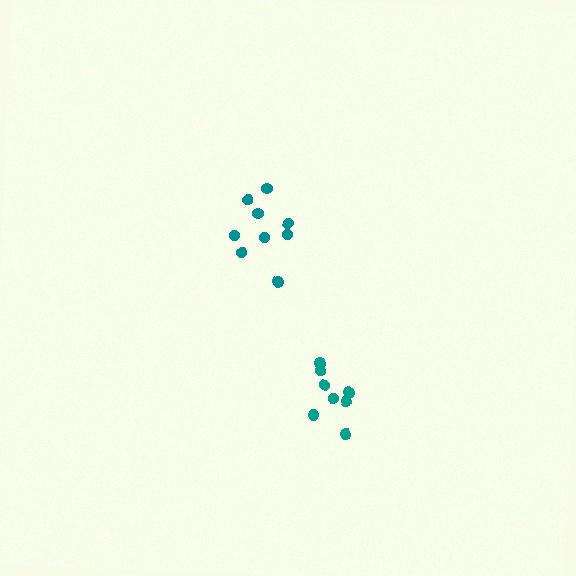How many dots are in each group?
Group 1: 8 dots, Group 2: 9 dots (17 total).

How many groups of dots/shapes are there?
There are 2 groups.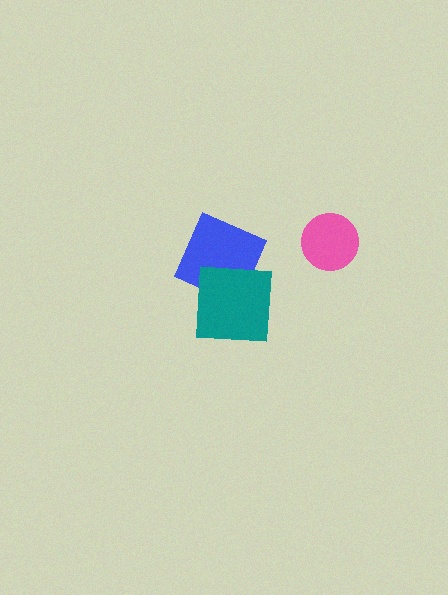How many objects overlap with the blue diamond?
1 object overlaps with the blue diamond.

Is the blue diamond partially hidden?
Yes, it is partially covered by another shape.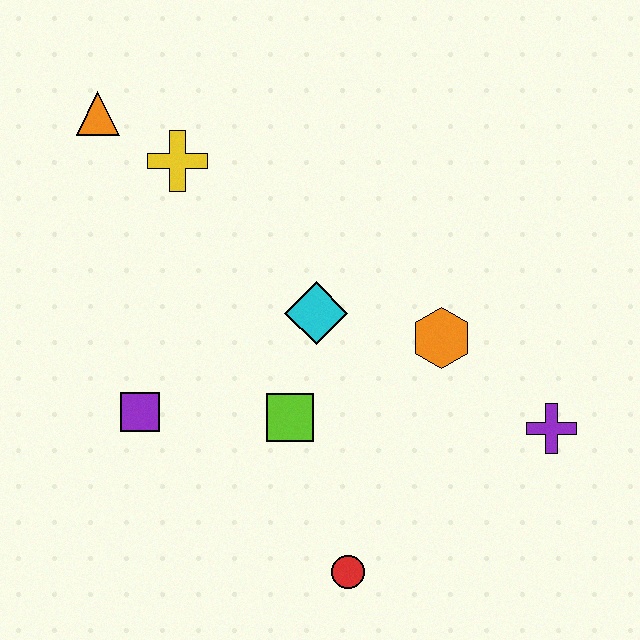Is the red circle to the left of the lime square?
No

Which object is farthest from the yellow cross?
The purple cross is farthest from the yellow cross.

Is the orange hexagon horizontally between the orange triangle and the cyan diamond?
No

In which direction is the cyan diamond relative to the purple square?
The cyan diamond is to the right of the purple square.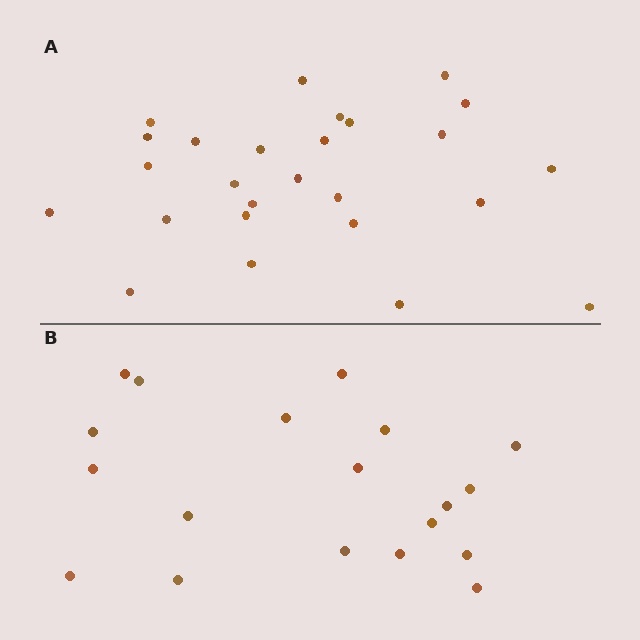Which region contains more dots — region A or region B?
Region A (the top region) has more dots.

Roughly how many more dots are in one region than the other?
Region A has roughly 8 or so more dots than region B.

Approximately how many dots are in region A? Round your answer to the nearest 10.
About 30 dots. (The exact count is 26, which rounds to 30.)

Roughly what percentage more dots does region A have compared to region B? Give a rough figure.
About 35% more.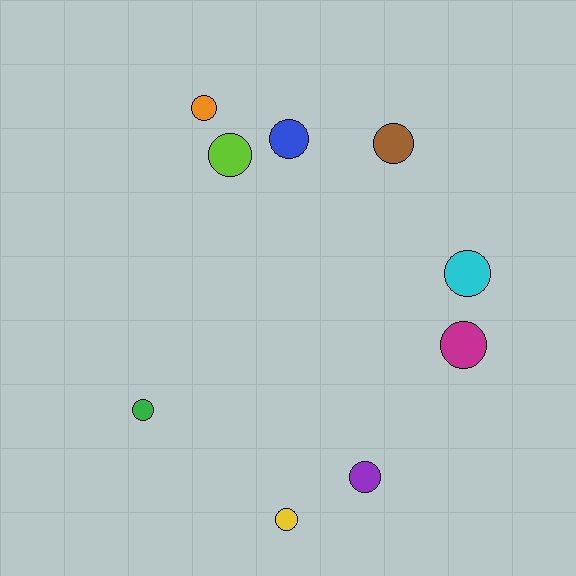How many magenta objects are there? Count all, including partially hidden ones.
There is 1 magenta object.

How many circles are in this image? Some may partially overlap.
There are 9 circles.